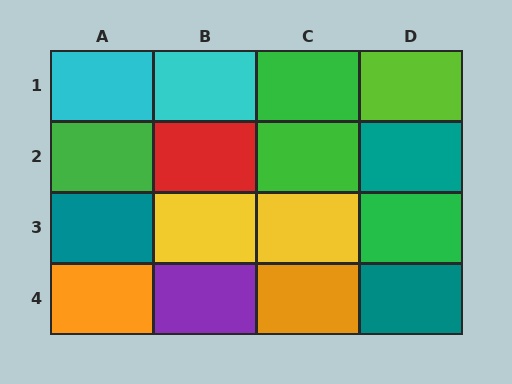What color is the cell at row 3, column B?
Yellow.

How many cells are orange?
2 cells are orange.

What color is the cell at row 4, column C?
Orange.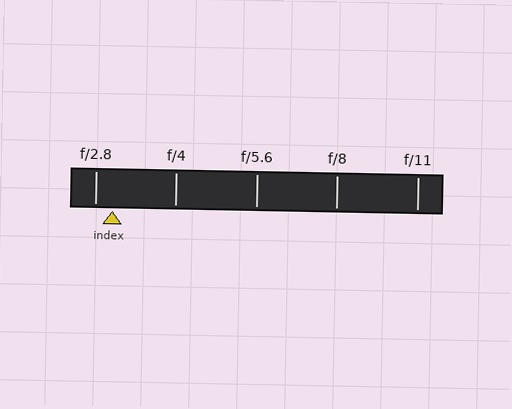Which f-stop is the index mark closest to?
The index mark is closest to f/2.8.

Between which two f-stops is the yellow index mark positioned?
The index mark is between f/2.8 and f/4.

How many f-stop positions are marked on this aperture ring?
There are 5 f-stop positions marked.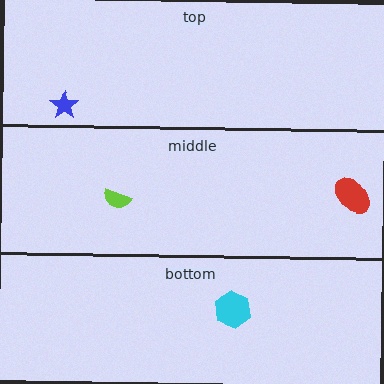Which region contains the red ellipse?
The middle region.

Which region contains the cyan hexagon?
The bottom region.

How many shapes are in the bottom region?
1.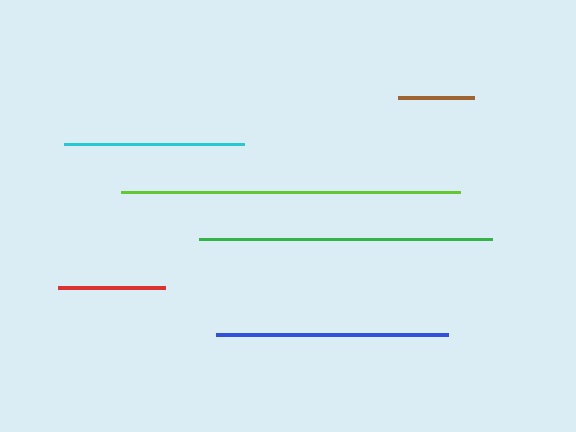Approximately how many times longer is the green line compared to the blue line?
The green line is approximately 1.3 times the length of the blue line.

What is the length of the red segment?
The red segment is approximately 106 pixels long.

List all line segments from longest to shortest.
From longest to shortest: lime, green, blue, cyan, red, brown.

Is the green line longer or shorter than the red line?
The green line is longer than the red line.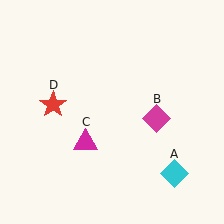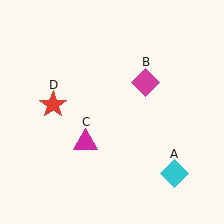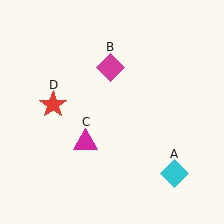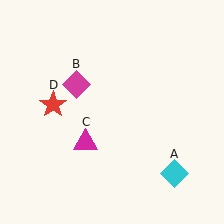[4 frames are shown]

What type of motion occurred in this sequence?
The magenta diamond (object B) rotated counterclockwise around the center of the scene.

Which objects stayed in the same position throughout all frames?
Cyan diamond (object A) and magenta triangle (object C) and red star (object D) remained stationary.